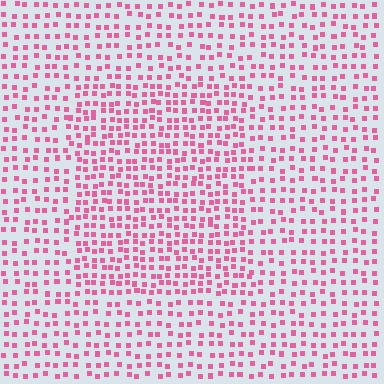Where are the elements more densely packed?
The elements are more densely packed inside the rectangle boundary.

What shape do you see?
I see a rectangle.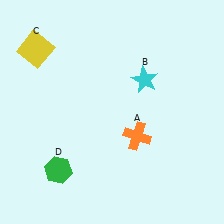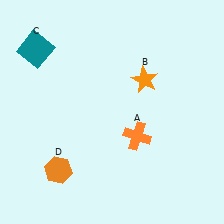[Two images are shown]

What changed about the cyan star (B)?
In Image 1, B is cyan. In Image 2, it changed to orange.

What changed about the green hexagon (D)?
In Image 1, D is green. In Image 2, it changed to orange.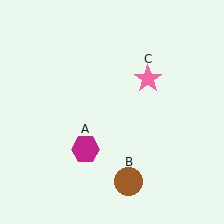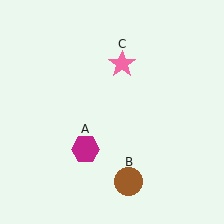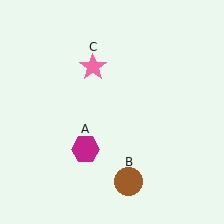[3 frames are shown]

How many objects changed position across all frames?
1 object changed position: pink star (object C).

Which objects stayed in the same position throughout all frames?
Magenta hexagon (object A) and brown circle (object B) remained stationary.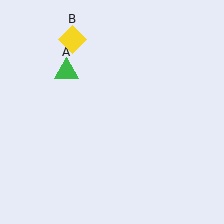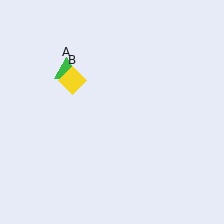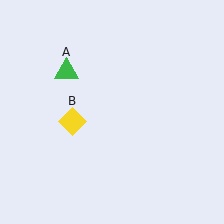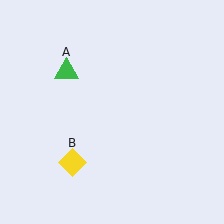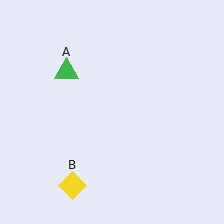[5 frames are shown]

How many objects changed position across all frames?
1 object changed position: yellow diamond (object B).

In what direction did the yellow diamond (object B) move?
The yellow diamond (object B) moved down.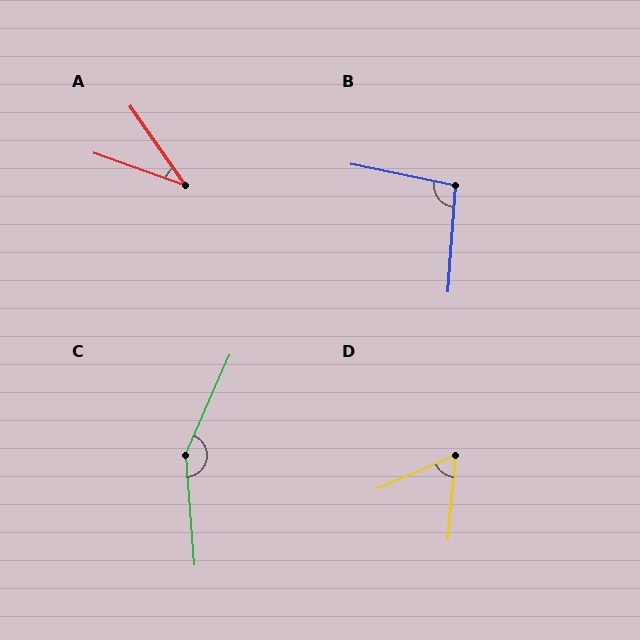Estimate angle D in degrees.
Approximately 62 degrees.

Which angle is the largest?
C, at approximately 152 degrees.